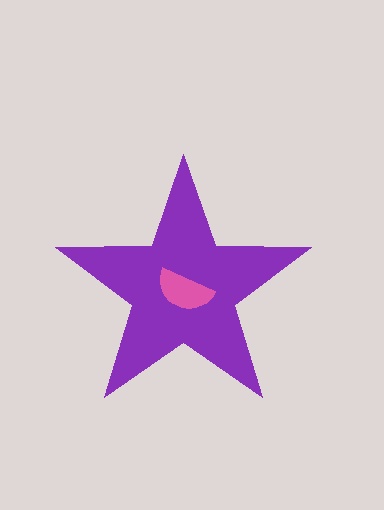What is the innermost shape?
The pink semicircle.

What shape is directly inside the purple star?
The pink semicircle.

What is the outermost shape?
The purple star.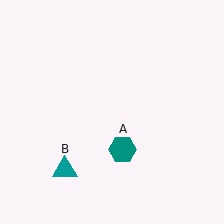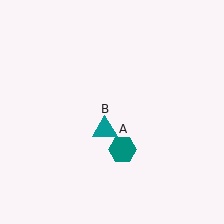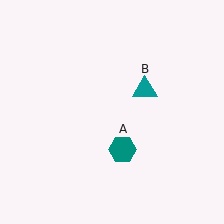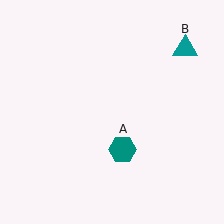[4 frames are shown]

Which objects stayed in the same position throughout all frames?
Teal hexagon (object A) remained stationary.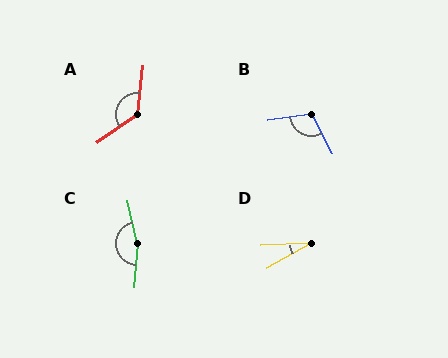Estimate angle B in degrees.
Approximately 110 degrees.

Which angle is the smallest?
D, at approximately 27 degrees.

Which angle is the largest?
C, at approximately 163 degrees.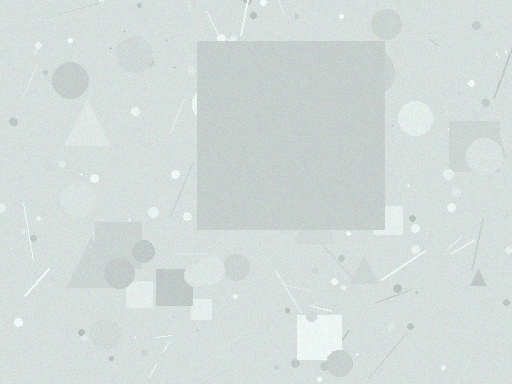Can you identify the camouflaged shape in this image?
The camouflaged shape is a square.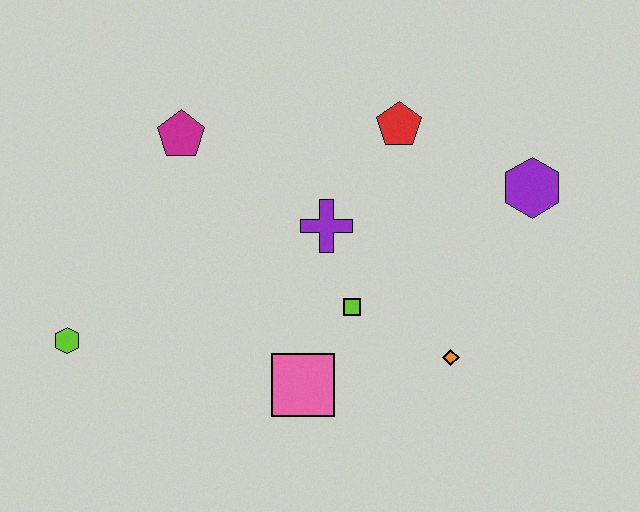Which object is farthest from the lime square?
The lime hexagon is farthest from the lime square.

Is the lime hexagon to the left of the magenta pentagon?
Yes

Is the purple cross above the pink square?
Yes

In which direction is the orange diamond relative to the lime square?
The orange diamond is to the right of the lime square.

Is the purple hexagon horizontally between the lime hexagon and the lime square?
No